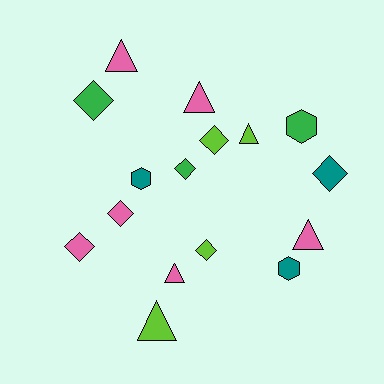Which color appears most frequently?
Pink, with 6 objects.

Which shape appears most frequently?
Diamond, with 7 objects.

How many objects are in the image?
There are 16 objects.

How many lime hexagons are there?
There are no lime hexagons.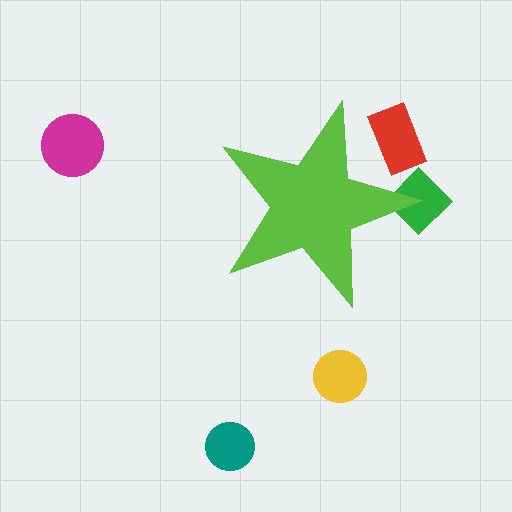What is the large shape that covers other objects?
A lime star.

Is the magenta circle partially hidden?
No, the magenta circle is fully visible.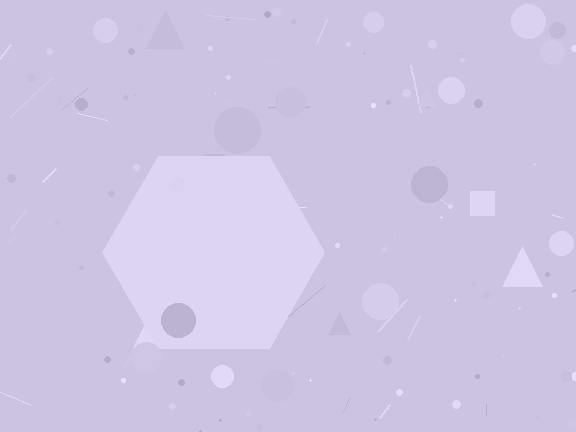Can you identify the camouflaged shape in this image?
The camouflaged shape is a hexagon.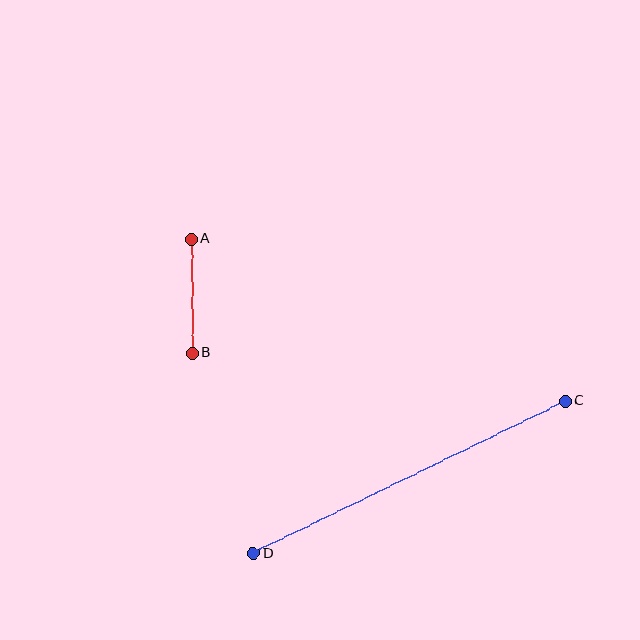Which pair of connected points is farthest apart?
Points C and D are farthest apart.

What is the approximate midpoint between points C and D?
The midpoint is at approximately (409, 478) pixels.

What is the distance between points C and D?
The distance is approximately 347 pixels.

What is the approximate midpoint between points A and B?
The midpoint is at approximately (192, 296) pixels.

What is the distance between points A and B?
The distance is approximately 114 pixels.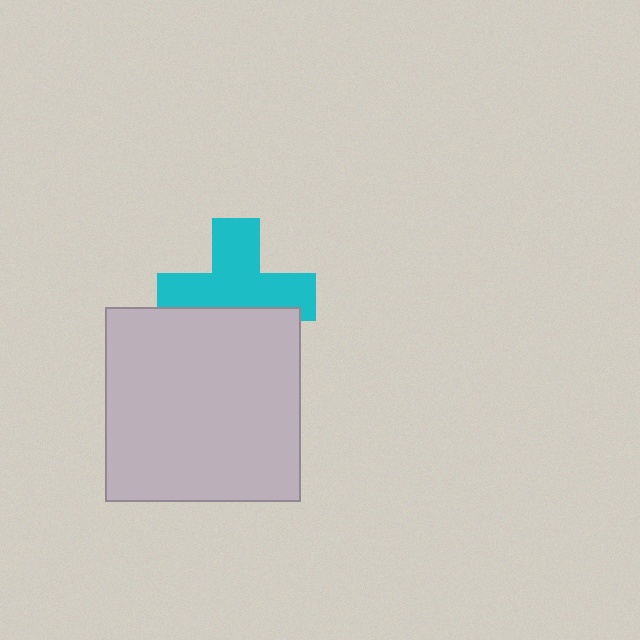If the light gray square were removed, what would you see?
You would see the complete cyan cross.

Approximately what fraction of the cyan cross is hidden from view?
Roughly 36% of the cyan cross is hidden behind the light gray square.